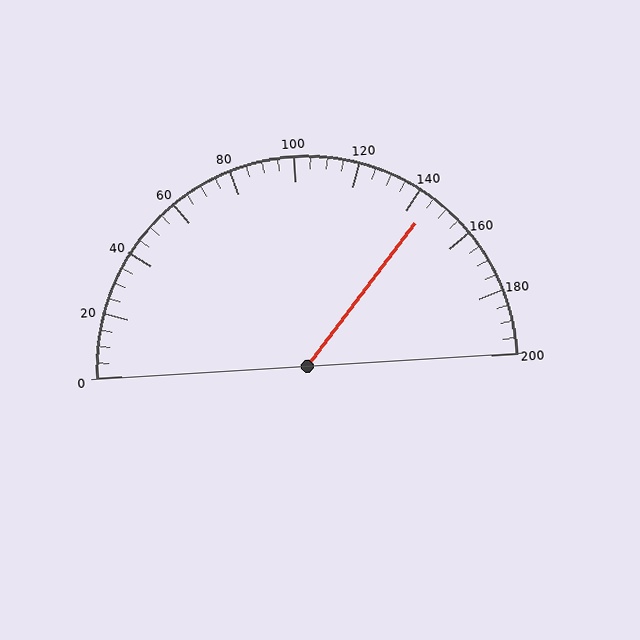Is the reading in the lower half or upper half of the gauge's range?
The reading is in the upper half of the range (0 to 200).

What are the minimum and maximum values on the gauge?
The gauge ranges from 0 to 200.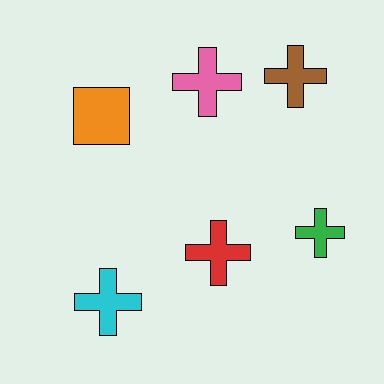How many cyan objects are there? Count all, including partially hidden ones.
There is 1 cyan object.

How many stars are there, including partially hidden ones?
There are no stars.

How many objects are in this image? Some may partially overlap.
There are 6 objects.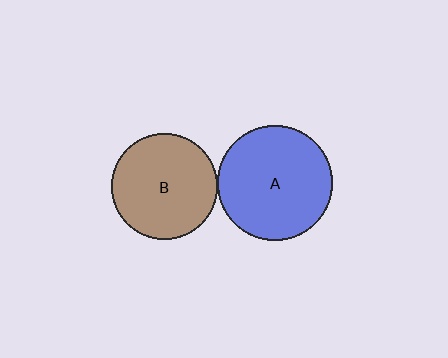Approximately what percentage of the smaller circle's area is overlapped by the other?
Approximately 5%.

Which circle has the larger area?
Circle A (blue).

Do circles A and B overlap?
Yes.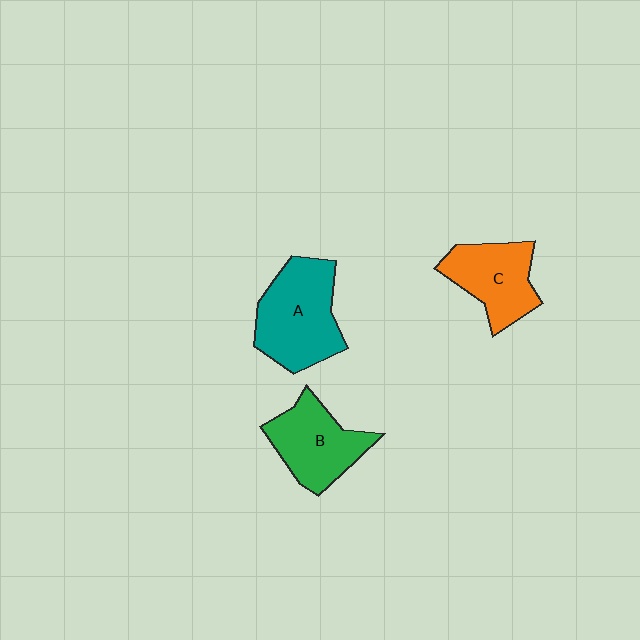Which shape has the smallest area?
Shape C (orange).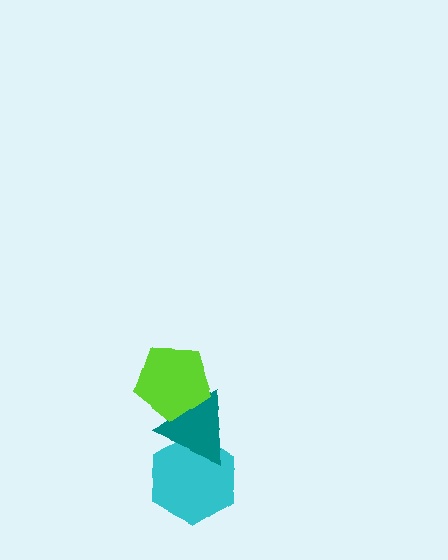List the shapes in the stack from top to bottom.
From top to bottom: the lime pentagon, the teal triangle, the cyan hexagon.